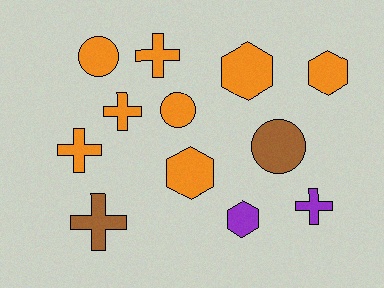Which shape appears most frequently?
Cross, with 5 objects.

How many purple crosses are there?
There is 1 purple cross.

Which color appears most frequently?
Orange, with 8 objects.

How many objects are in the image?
There are 12 objects.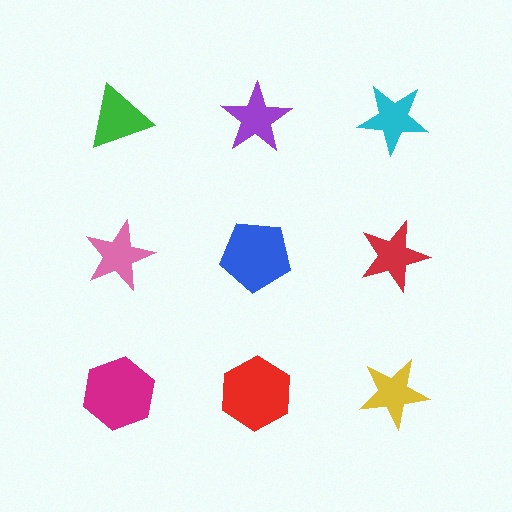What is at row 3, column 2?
A red hexagon.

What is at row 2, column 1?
A pink star.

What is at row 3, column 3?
A yellow star.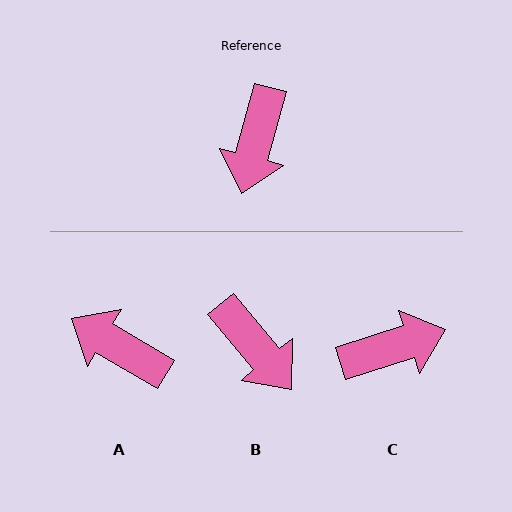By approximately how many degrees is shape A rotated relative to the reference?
Approximately 106 degrees clockwise.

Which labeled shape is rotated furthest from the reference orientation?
C, about 123 degrees away.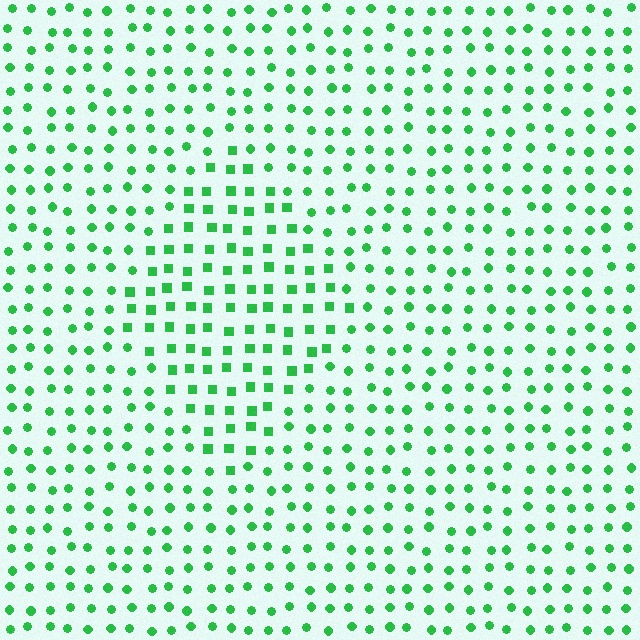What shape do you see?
I see a diamond.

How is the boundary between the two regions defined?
The boundary is defined by a change in element shape: squares inside vs. circles outside. All elements share the same color and spacing.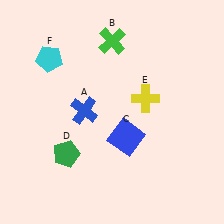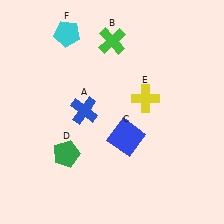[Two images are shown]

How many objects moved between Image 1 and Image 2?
1 object moved between the two images.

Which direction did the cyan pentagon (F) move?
The cyan pentagon (F) moved up.